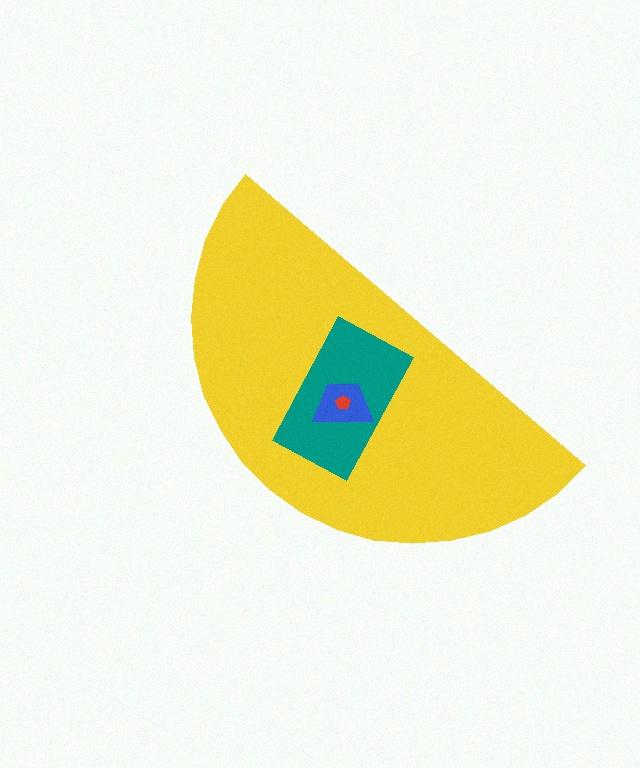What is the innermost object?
The red pentagon.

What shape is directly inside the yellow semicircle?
The teal rectangle.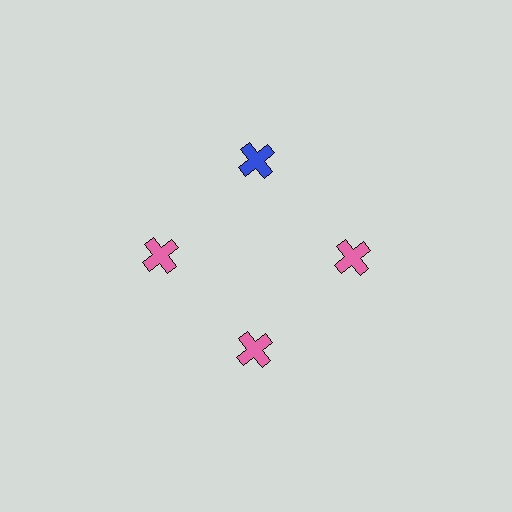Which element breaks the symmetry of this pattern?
The blue cross at roughly the 12 o'clock position breaks the symmetry. All other shapes are pink crosses.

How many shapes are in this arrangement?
There are 4 shapes arranged in a ring pattern.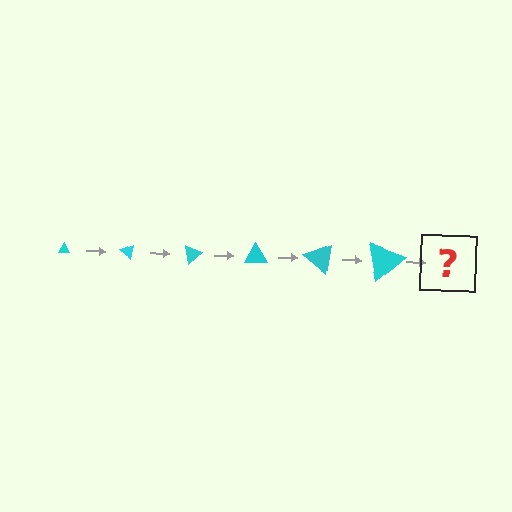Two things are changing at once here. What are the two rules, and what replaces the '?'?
The two rules are that the triangle grows larger each step and it rotates 40 degrees each step. The '?' should be a triangle, larger than the previous one and rotated 240 degrees from the start.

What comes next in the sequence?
The next element should be a triangle, larger than the previous one and rotated 240 degrees from the start.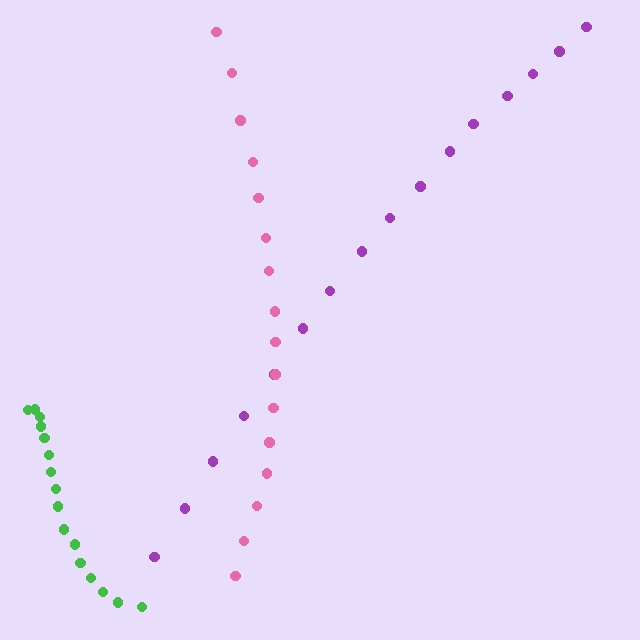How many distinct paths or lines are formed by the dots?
There are 3 distinct paths.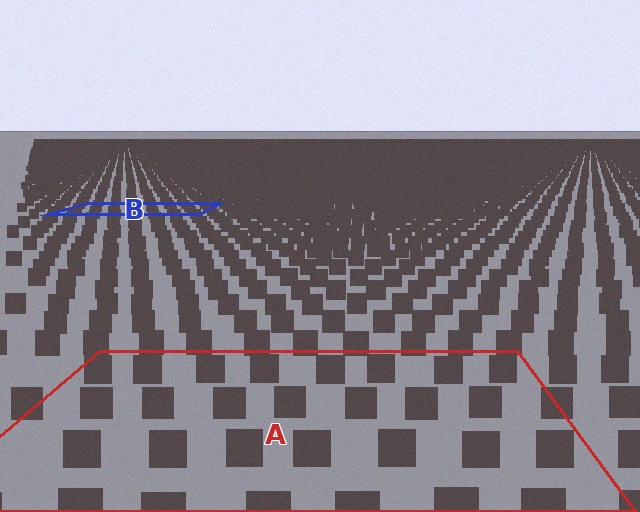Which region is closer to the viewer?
Region A is closer. The texture elements there are larger and more spread out.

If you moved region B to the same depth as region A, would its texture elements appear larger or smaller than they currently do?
They would appear larger. At a closer depth, the same texture elements are projected at a bigger on-screen size.